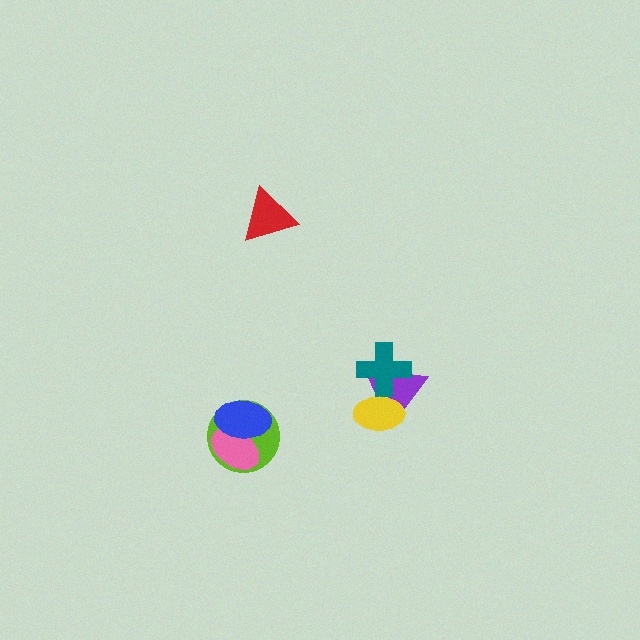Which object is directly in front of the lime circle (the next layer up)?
The pink ellipse is directly in front of the lime circle.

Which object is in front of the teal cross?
The yellow ellipse is in front of the teal cross.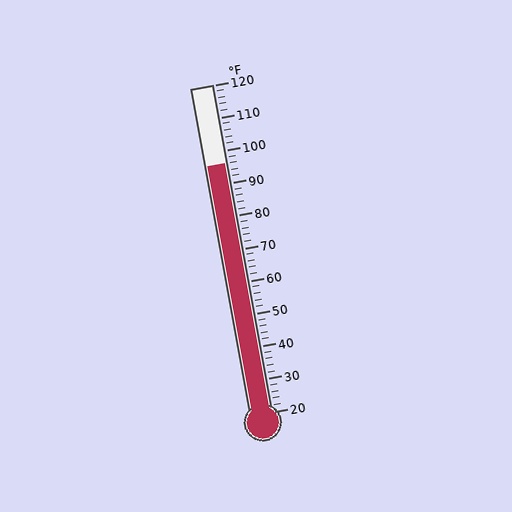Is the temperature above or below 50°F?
The temperature is above 50°F.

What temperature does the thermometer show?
The thermometer shows approximately 96°F.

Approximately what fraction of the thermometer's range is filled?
The thermometer is filled to approximately 75% of its range.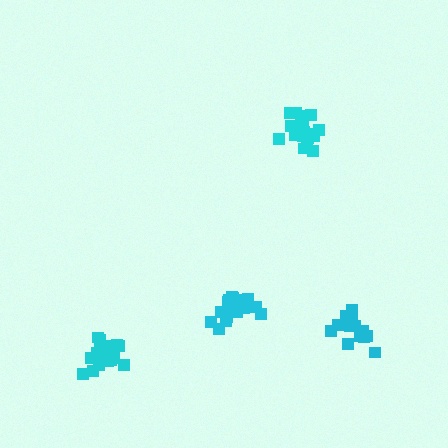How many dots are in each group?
Group 1: 19 dots, Group 2: 15 dots, Group 3: 20 dots, Group 4: 20 dots (74 total).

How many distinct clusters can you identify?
There are 4 distinct clusters.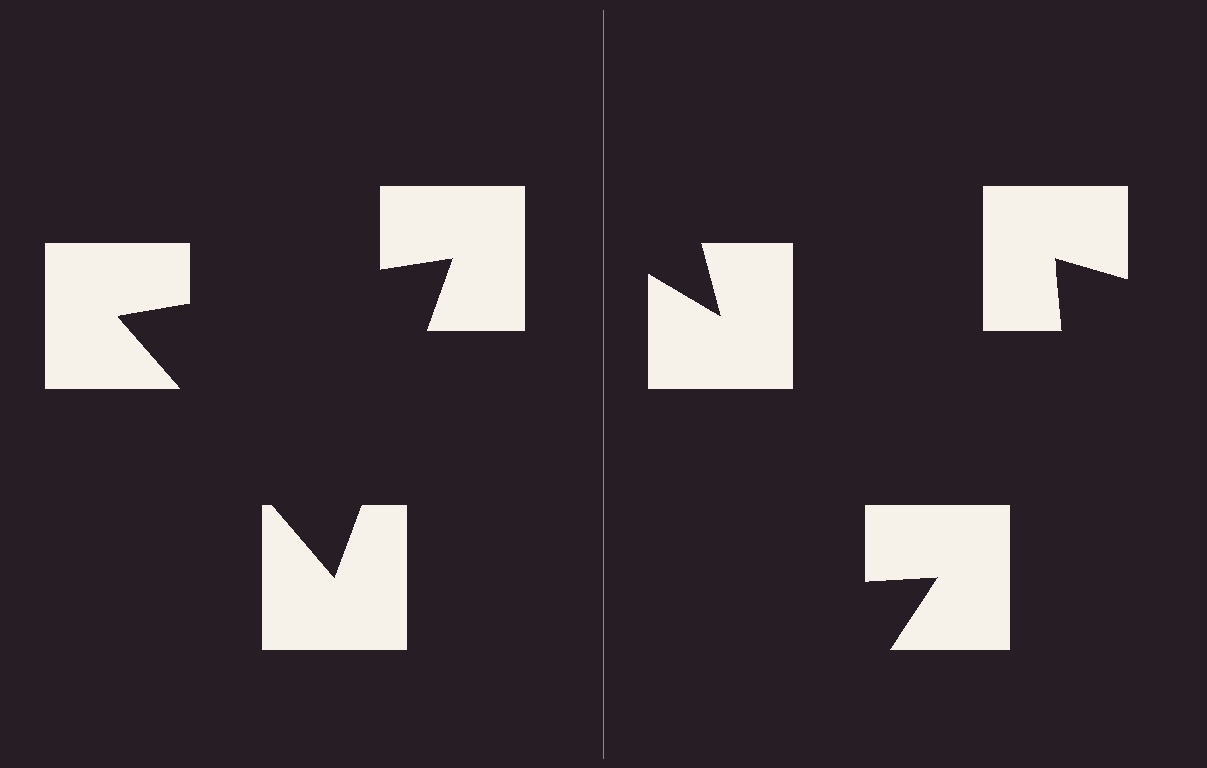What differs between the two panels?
The notched squares are positioned identically on both sides; only the wedge orientations differ. On the left they align to a triangle; on the right they are misaligned.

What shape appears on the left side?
An illusory triangle.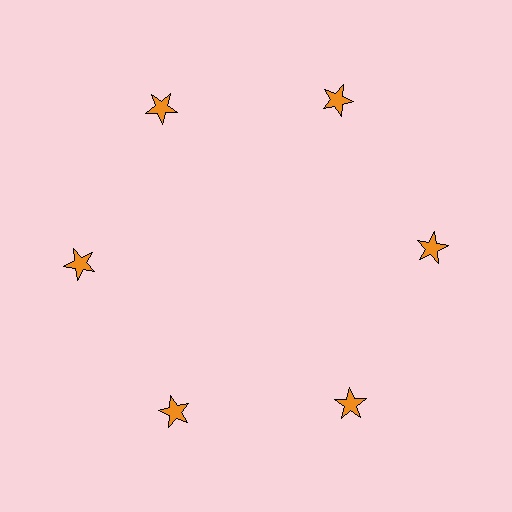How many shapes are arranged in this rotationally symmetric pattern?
There are 6 shapes, arranged in 6 groups of 1.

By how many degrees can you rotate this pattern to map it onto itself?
The pattern maps onto itself every 60 degrees of rotation.